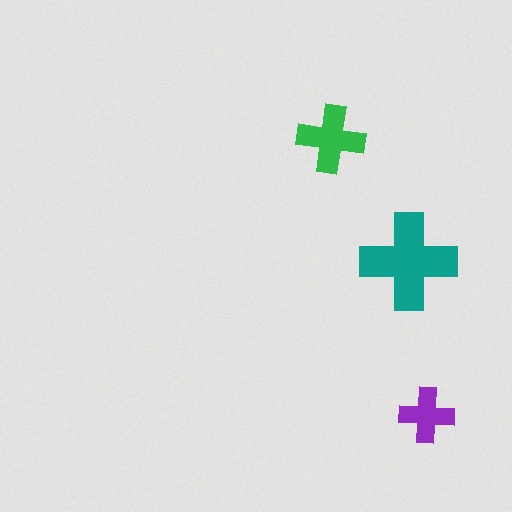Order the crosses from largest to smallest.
the teal one, the green one, the purple one.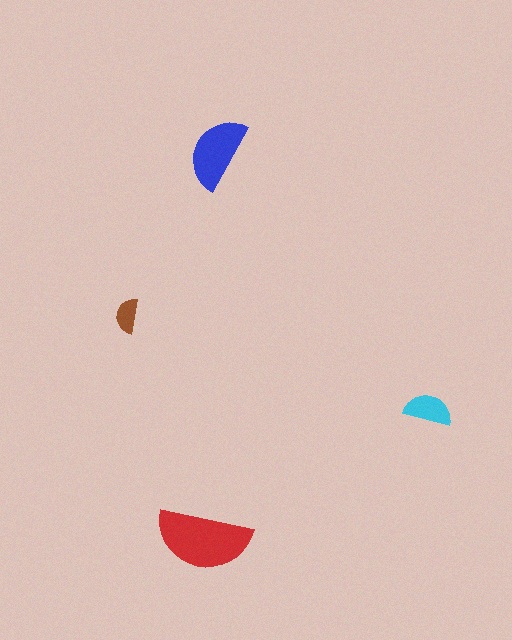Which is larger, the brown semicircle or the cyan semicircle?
The cyan one.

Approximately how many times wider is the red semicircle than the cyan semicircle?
About 2 times wider.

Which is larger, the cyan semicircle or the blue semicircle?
The blue one.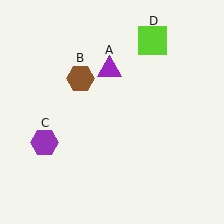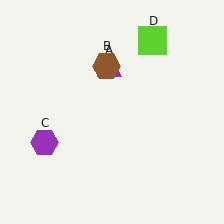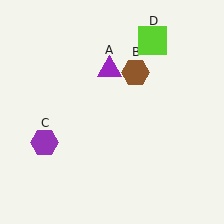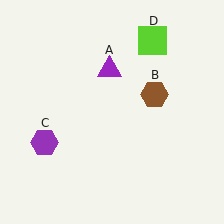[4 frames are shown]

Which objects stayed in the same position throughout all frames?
Purple triangle (object A) and purple hexagon (object C) and lime square (object D) remained stationary.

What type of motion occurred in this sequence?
The brown hexagon (object B) rotated clockwise around the center of the scene.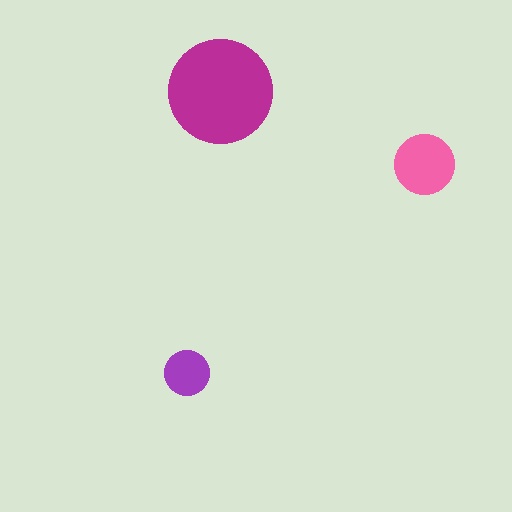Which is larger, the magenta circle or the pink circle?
The magenta one.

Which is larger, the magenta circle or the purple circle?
The magenta one.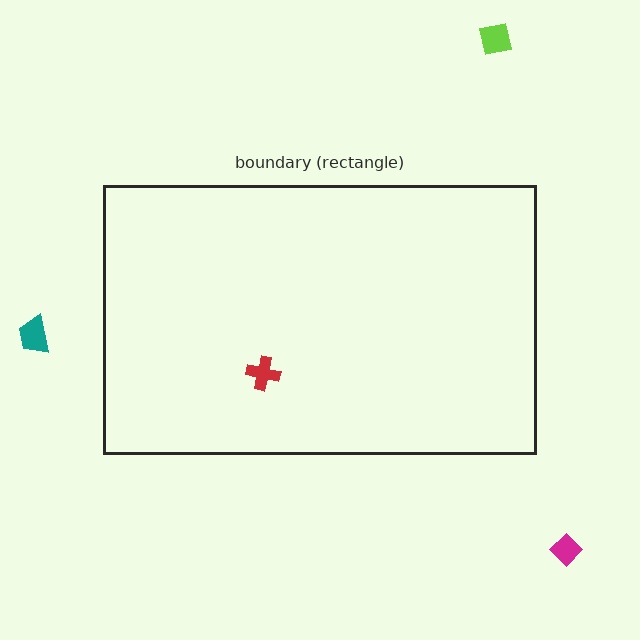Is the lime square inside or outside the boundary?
Outside.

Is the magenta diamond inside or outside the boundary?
Outside.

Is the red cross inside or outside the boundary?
Inside.